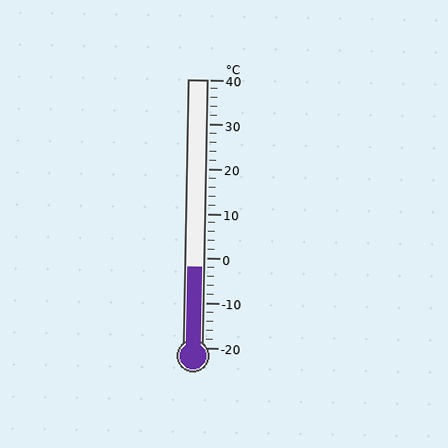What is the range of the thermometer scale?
The thermometer scale ranges from -20°C to 40°C.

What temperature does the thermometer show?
The thermometer shows approximately -2°C.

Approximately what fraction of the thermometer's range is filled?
The thermometer is filled to approximately 30% of its range.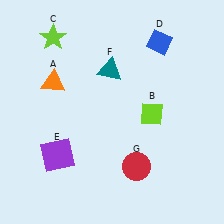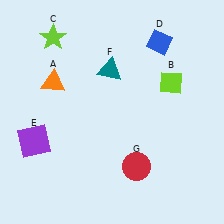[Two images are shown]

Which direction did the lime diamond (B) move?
The lime diamond (B) moved up.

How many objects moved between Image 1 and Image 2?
2 objects moved between the two images.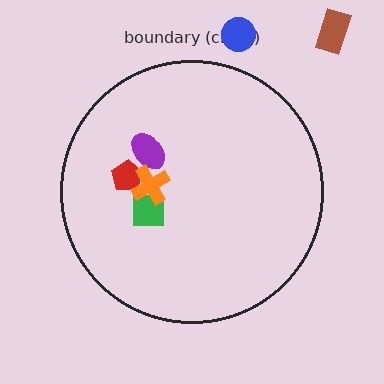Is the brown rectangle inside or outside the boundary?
Outside.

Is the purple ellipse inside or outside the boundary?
Inside.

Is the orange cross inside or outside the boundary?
Inside.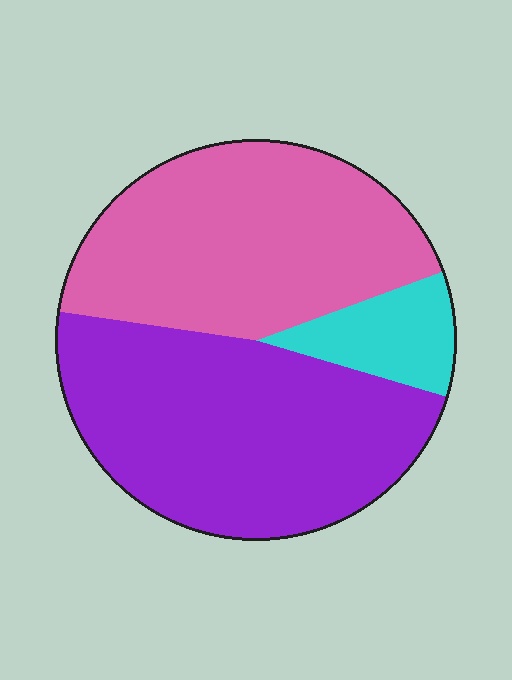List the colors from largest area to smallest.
From largest to smallest: purple, pink, cyan.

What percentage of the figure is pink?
Pink covers around 40% of the figure.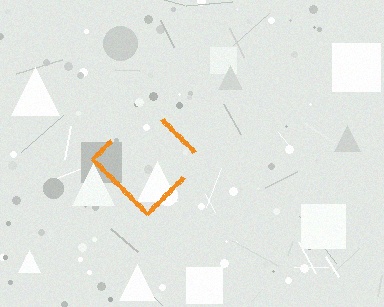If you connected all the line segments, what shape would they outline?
They would outline a diamond.